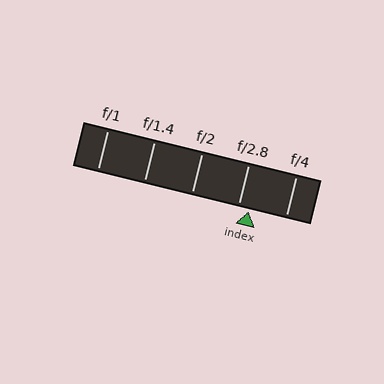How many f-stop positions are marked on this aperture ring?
There are 5 f-stop positions marked.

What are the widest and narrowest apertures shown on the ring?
The widest aperture shown is f/1 and the narrowest is f/4.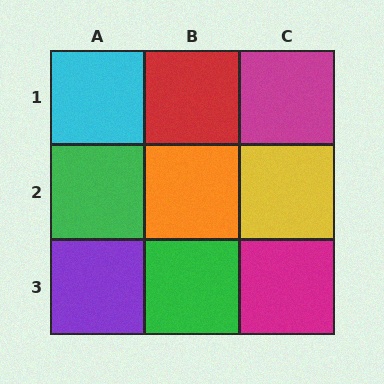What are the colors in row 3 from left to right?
Purple, green, magenta.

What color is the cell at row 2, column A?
Green.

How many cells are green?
2 cells are green.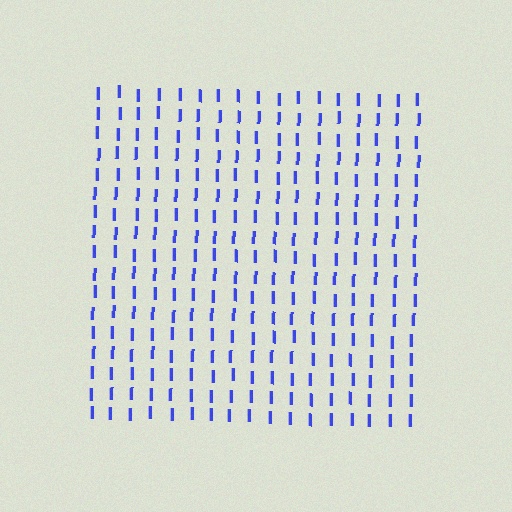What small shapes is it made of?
It is made of small letter I's.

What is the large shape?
The large shape is a square.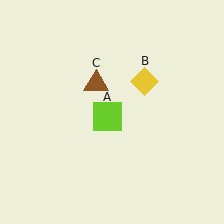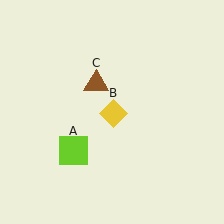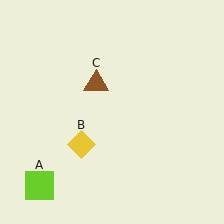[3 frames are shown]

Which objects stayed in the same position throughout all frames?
Brown triangle (object C) remained stationary.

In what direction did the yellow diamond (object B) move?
The yellow diamond (object B) moved down and to the left.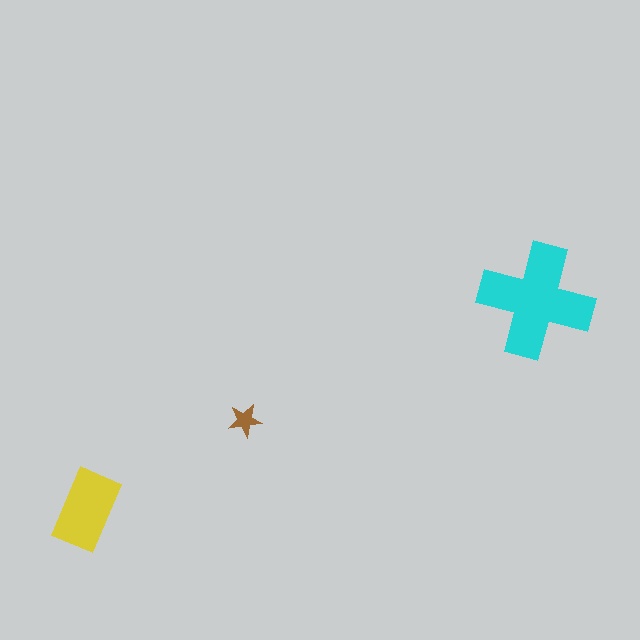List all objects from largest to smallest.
The cyan cross, the yellow rectangle, the brown star.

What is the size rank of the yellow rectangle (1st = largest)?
2nd.